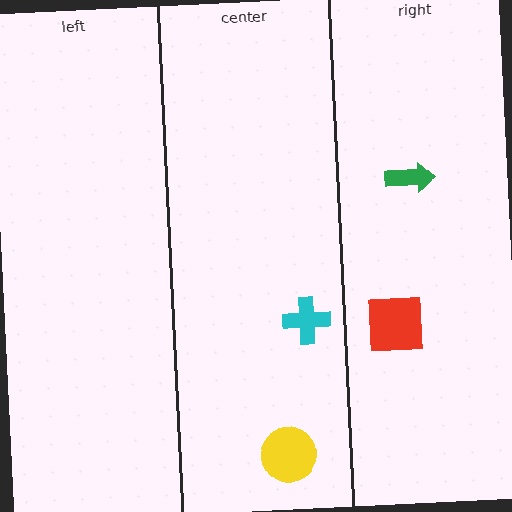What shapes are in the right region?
The green arrow, the red square.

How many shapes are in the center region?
2.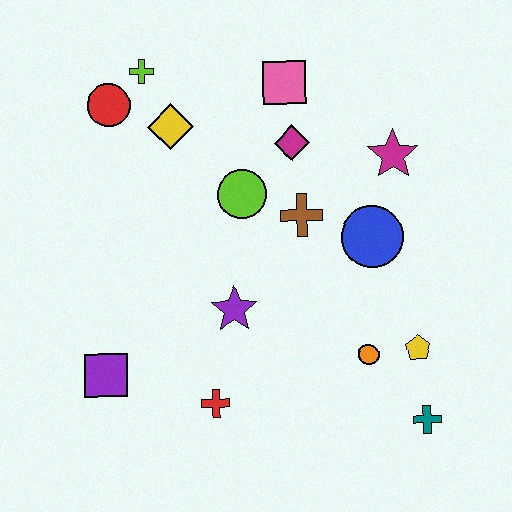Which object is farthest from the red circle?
The teal cross is farthest from the red circle.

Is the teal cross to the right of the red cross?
Yes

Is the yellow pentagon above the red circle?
No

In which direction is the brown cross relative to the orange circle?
The brown cross is above the orange circle.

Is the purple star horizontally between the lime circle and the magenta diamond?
No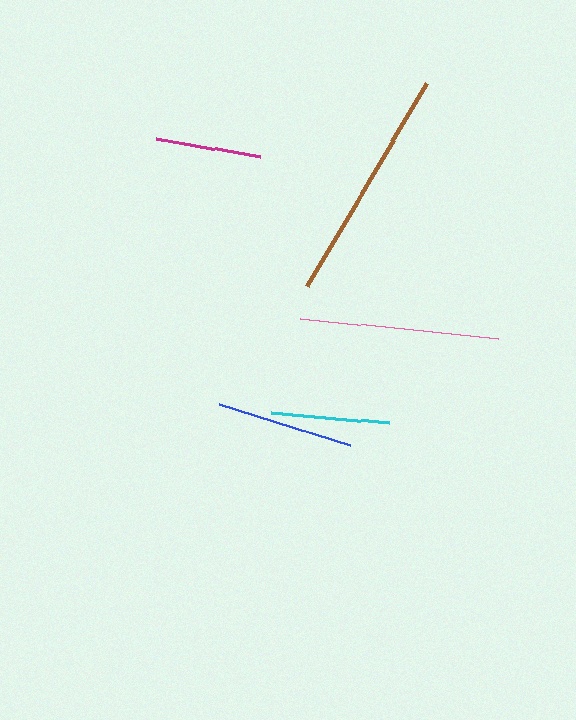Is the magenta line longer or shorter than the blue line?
The blue line is longer than the magenta line.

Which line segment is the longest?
The brown line is the longest at approximately 235 pixels.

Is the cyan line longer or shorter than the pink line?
The pink line is longer than the cyan line.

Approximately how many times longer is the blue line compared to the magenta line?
The blue line is approximately 1.3 times the length of the magenta line.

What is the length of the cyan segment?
The cyan segment is approximately 119 pixels long.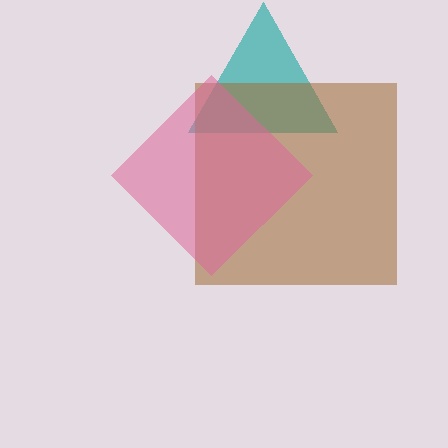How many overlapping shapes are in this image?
There are 3 overlapping shapes in the image.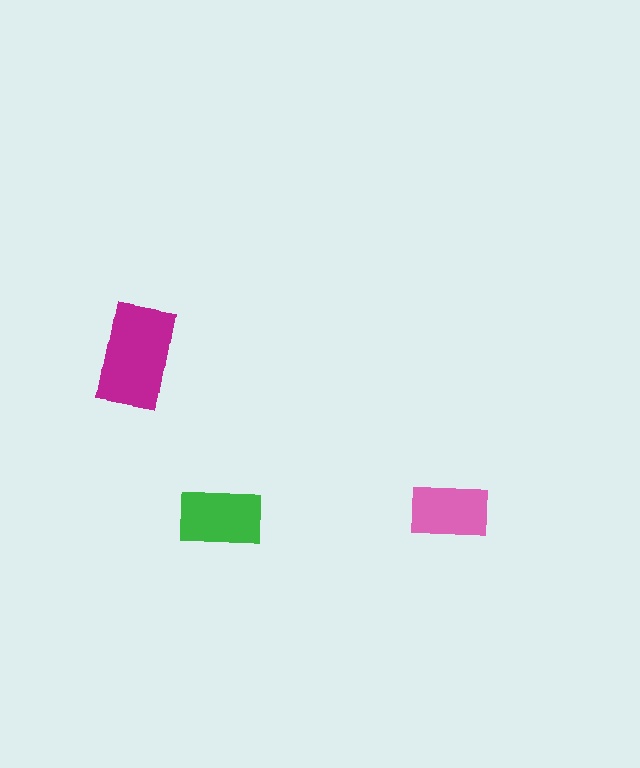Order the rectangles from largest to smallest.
the magenta one, the green one, the pink one.